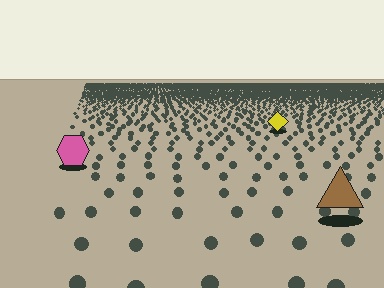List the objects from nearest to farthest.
From nearest to farthest: the brown triangle, the pink hexagon, the yellow diamond.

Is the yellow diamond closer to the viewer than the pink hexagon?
No. The pink hexagon is closer — you can tell from the texture gradient: the ground texture is coarser near it.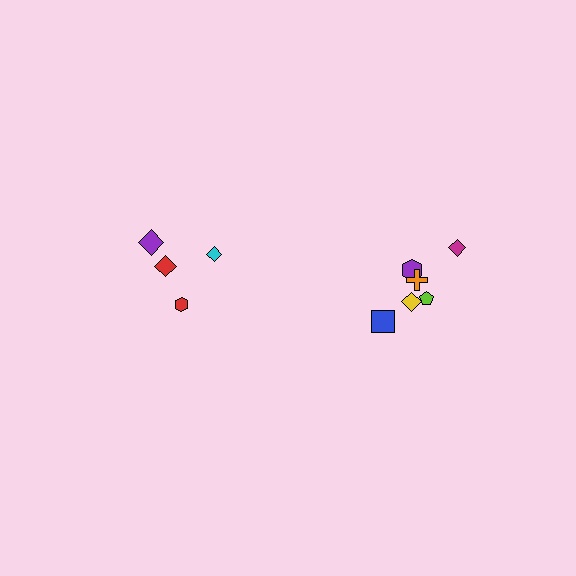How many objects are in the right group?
There are 6 objects.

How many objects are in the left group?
There are 4 objects.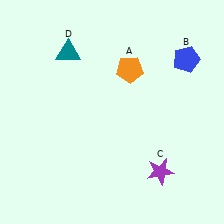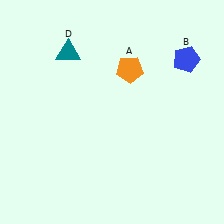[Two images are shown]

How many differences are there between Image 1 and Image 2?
There is 1 difference between the two images.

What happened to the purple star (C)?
The purple star (C) was removed in Image 2. It was in the bottom-right area of Image 1.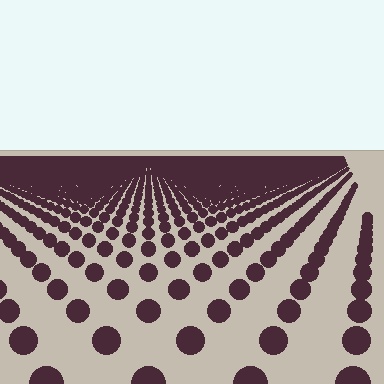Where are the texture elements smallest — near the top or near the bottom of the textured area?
Near the top.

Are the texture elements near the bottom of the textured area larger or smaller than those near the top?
Larger. Near the bottom, elements are closer to the viewer and appear at a bigger on-screen size.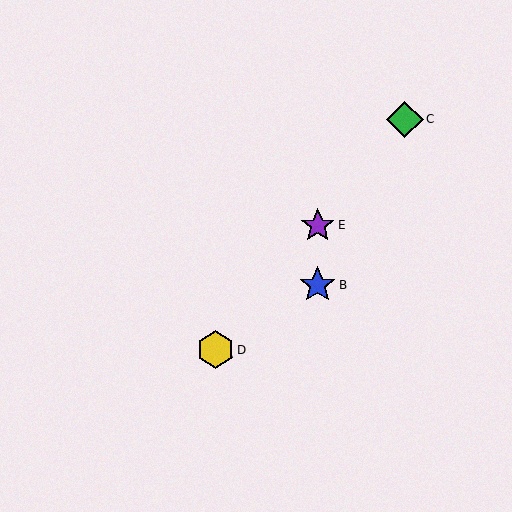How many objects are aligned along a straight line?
4 objects (A, C, D, E) are aligned along a straight line.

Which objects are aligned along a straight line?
Objects A, C, D, E are aligned along a straight line.